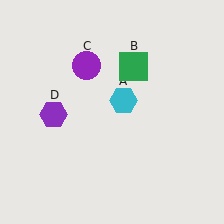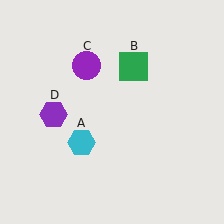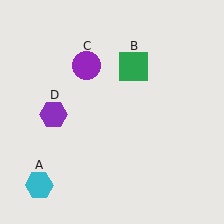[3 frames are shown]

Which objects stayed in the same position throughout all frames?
Green square (object B) and purple circle (object C) and purple hexagon (object D) remained stationary.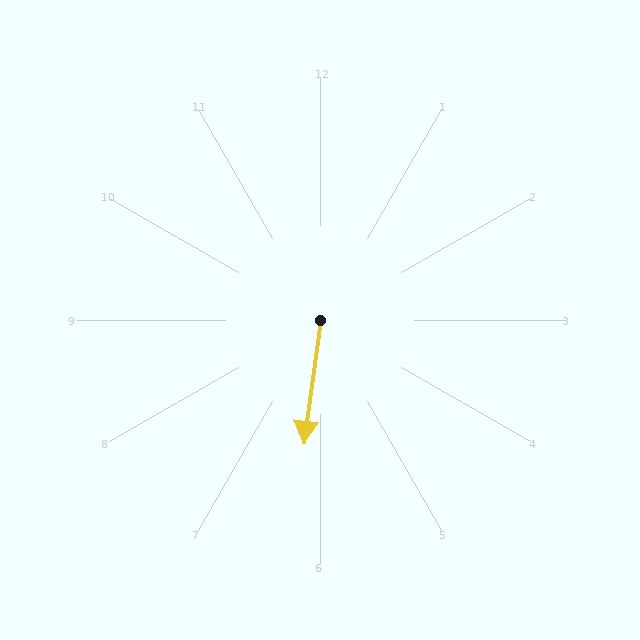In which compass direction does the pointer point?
South.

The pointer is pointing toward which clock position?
Roughly 6 o'clock.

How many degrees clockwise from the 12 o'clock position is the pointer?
Approximately 188 degrees.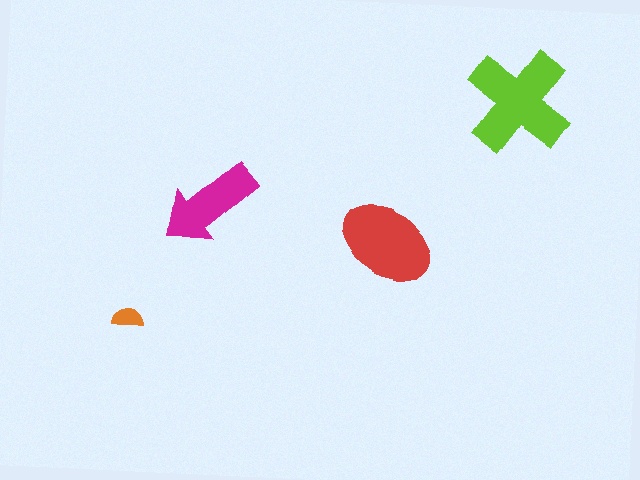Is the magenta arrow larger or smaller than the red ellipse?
Smaller.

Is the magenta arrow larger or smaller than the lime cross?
Smaller.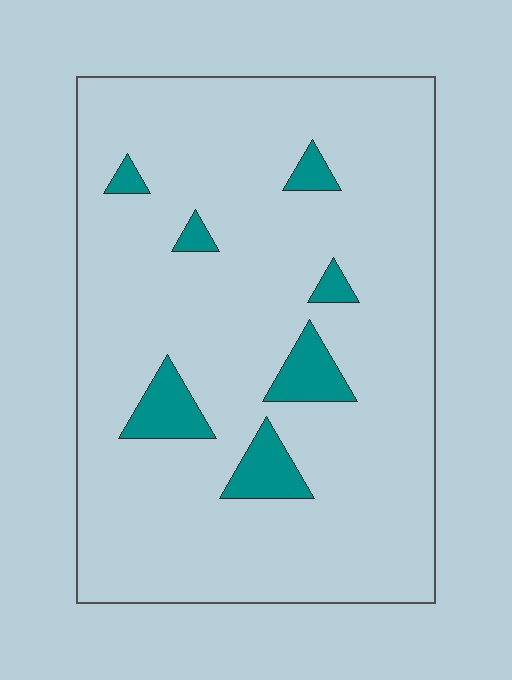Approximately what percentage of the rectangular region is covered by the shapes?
Approximately 10%.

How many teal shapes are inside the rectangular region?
7.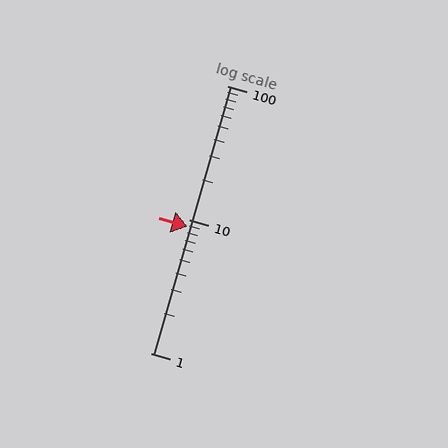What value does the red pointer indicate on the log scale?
The pointer indicates approximately 8.9.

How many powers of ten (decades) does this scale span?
The scale spans 2 decades, from 1 to 100.